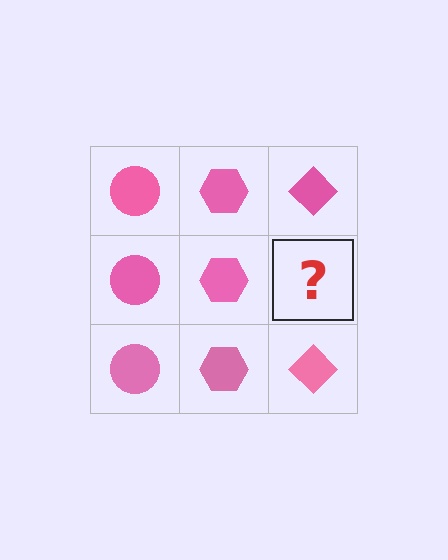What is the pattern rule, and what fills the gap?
The rule is that each column has a consistent shape. The gap should be filled with a pink diamond.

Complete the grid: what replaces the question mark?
The question mark should be replaced with a pink diamond.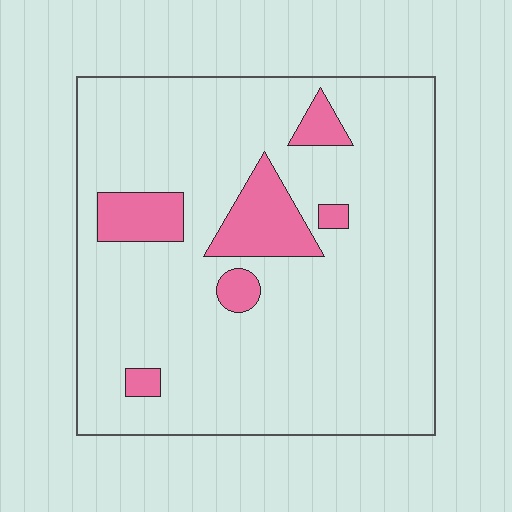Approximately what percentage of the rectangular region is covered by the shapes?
Approximately 15%.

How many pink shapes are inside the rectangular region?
6.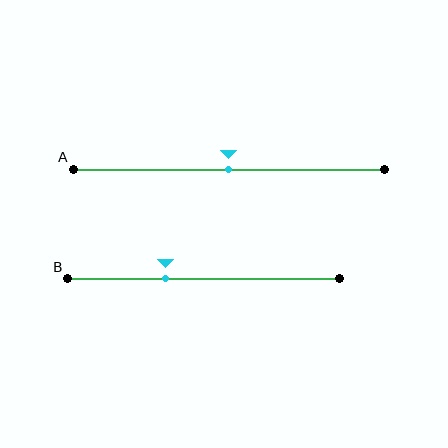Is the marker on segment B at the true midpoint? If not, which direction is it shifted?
No, the marker on segment B is shifted to the left by about 14% of the segment length.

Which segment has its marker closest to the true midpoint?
Segment A has its marker closest to the true midpoint.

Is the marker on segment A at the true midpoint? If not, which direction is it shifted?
Yes, the marker on segment A is at the true midpoint.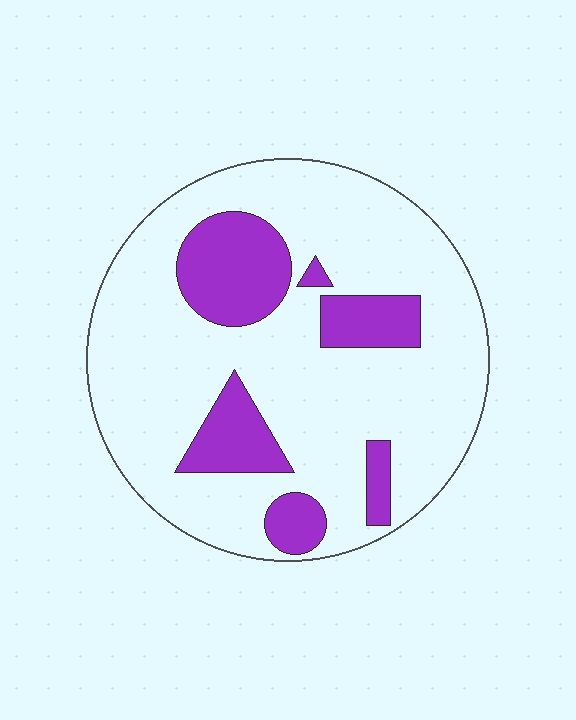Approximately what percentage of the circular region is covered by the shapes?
Approximately 20%.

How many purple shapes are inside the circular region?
6.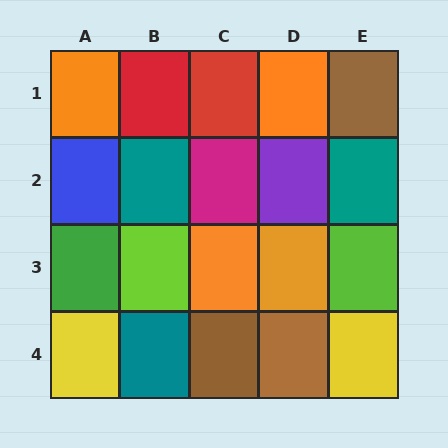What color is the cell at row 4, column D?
Brown.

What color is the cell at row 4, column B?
Teal.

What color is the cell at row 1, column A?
Orange.